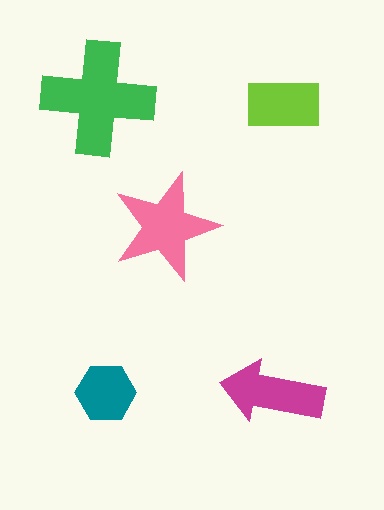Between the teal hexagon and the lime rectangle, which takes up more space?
The lime rectangle.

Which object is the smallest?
The teal hexagon.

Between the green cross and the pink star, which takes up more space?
The green cross.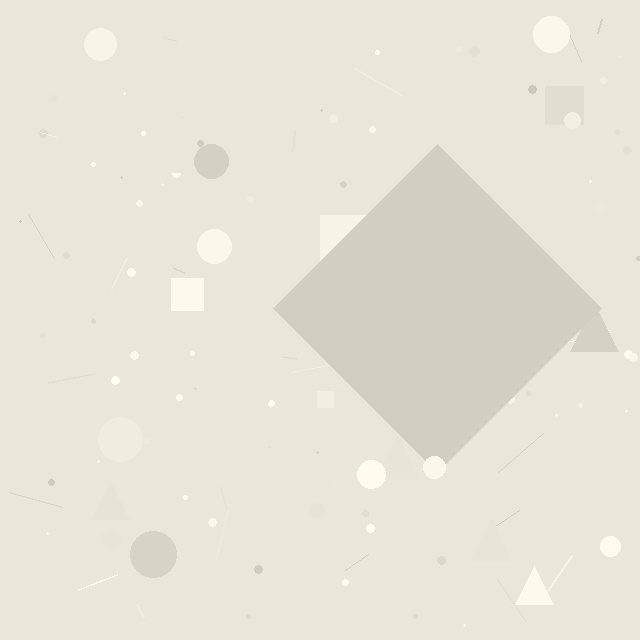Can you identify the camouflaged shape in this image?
The camouflaged shape is a diamond.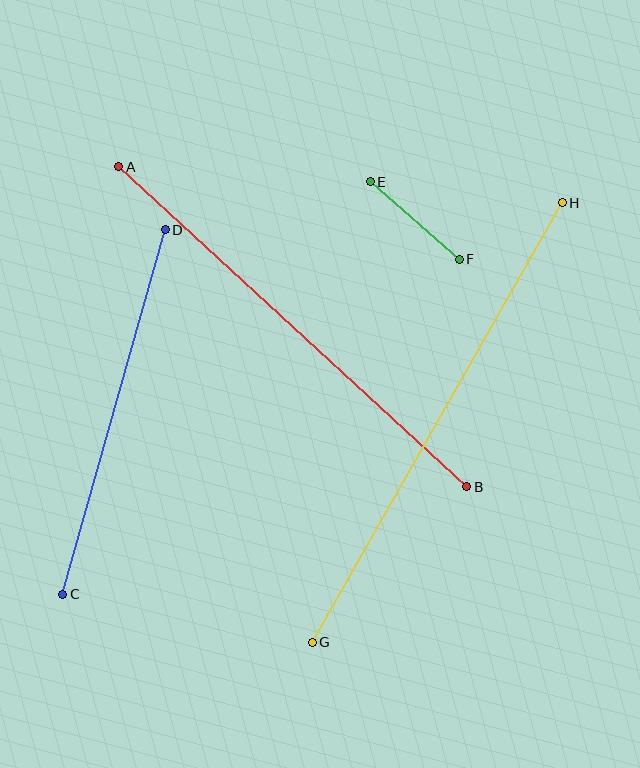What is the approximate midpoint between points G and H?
The midpoint is at approximately (437, 422) pixels.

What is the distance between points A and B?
The distance is approximately 473 pixels.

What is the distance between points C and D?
The distance is approximately 379 pixels.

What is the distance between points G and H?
The distance is approximately 505 pixels.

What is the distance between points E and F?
The distance is approximately 118 pixels.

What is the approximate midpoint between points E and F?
The midpoint is at approximately (415, 220) pixels.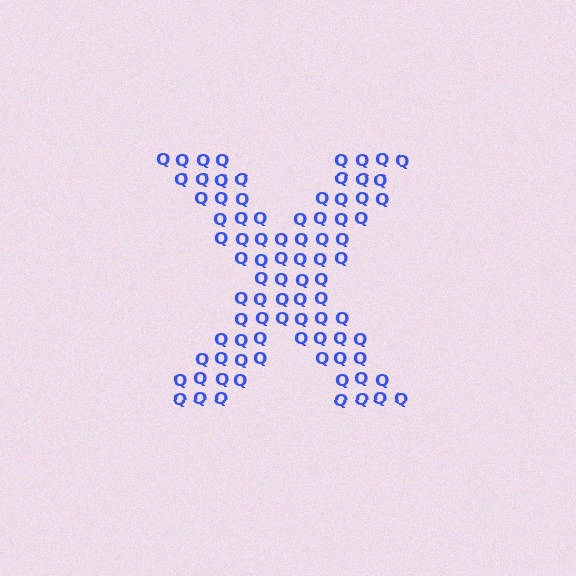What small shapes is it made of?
It is made of small letter Q's.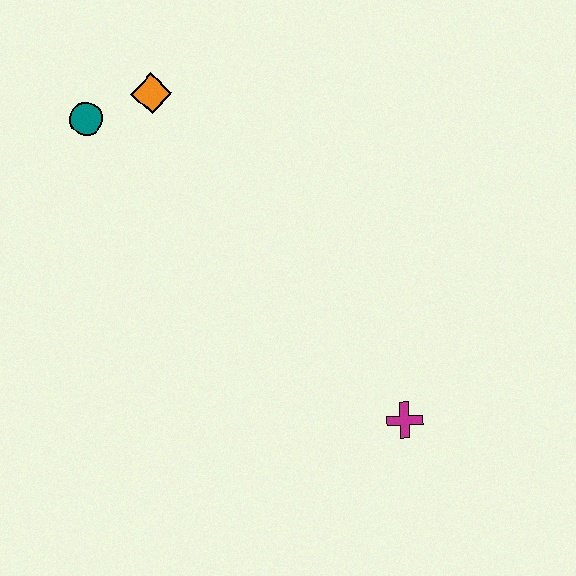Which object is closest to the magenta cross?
The orange diamond is closest to the magenta cross.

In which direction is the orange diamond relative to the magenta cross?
The orange diamond is above the magenta cross.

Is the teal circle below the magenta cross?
No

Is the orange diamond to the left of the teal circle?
No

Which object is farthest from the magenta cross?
The teal circle is farthest from the magenta cross.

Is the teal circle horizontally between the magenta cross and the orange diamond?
No